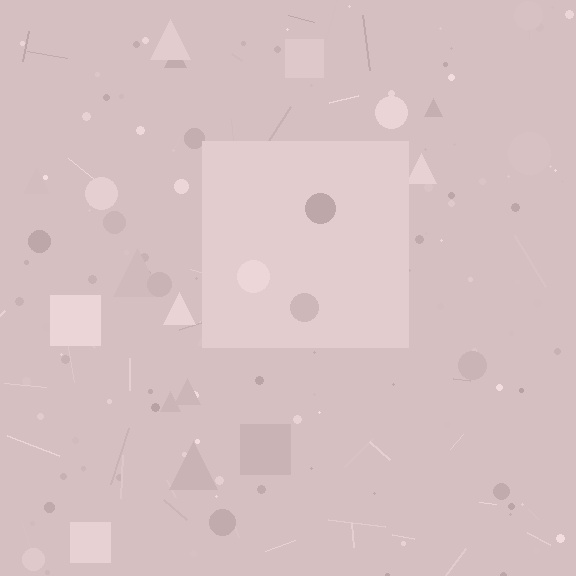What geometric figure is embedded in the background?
A square is embedded in the background.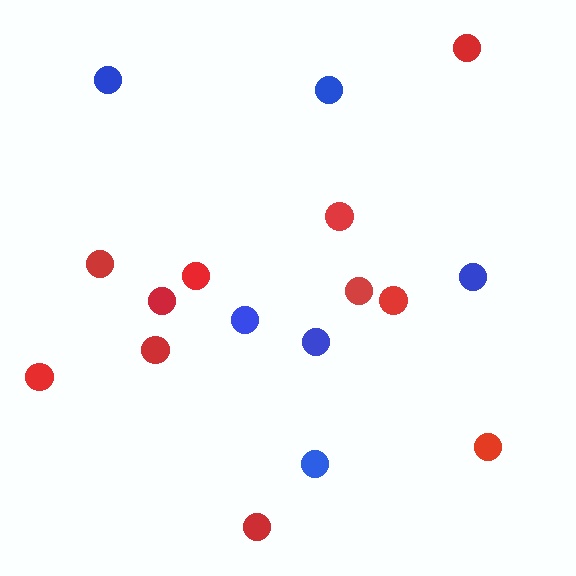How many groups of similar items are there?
There are 2 groups: one group of blue circles (6) and one group of red circles (11).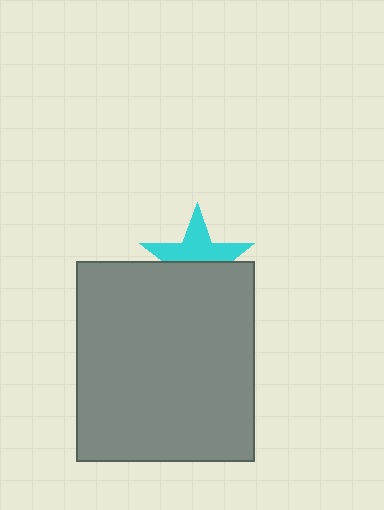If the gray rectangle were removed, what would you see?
You would see the complete cyan star.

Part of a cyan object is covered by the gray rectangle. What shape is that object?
It is a star.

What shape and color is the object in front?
The object in front is a gray rectangle.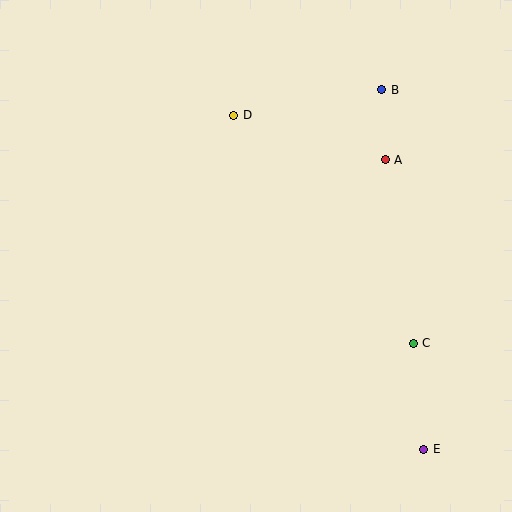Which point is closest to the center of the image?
Point D at (234, 115) is closest to the center.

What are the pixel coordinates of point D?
Point D is at (234, 115).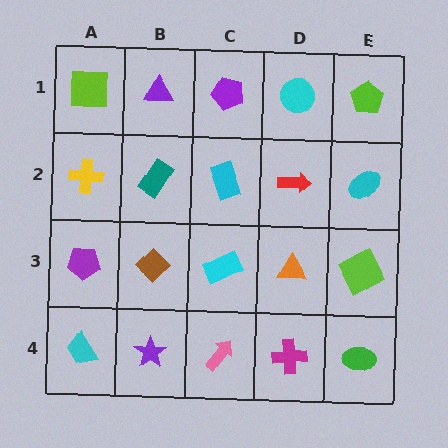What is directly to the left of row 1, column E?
A cyan circle.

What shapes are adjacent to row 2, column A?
A lime square (row 1, column A), a purple pentagon (row 3, column A), a teal rectangle (row 2, column B).